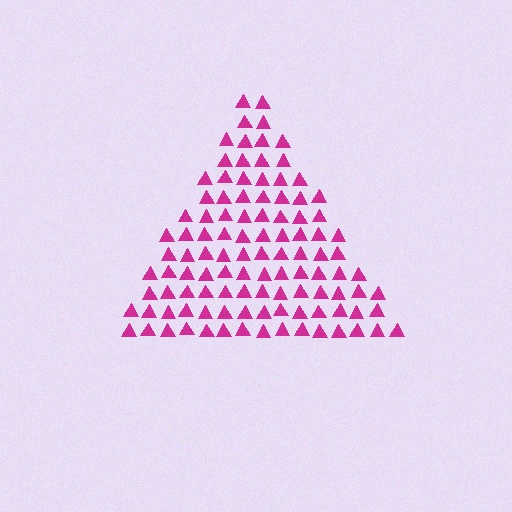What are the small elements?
The small elements are triangles.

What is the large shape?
The large shape is a triangle.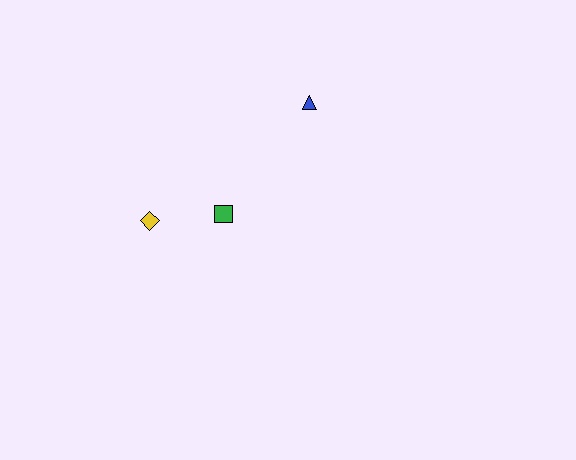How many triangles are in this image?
There is 1 triangle.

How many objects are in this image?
There are 3 objects.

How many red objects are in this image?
There are no red objects.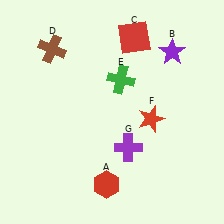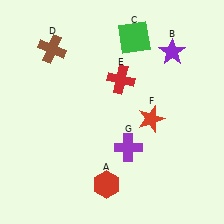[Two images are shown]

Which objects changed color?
C changed from red to green. E changed from green to red.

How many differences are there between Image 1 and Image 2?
There are 2 differences between the two images.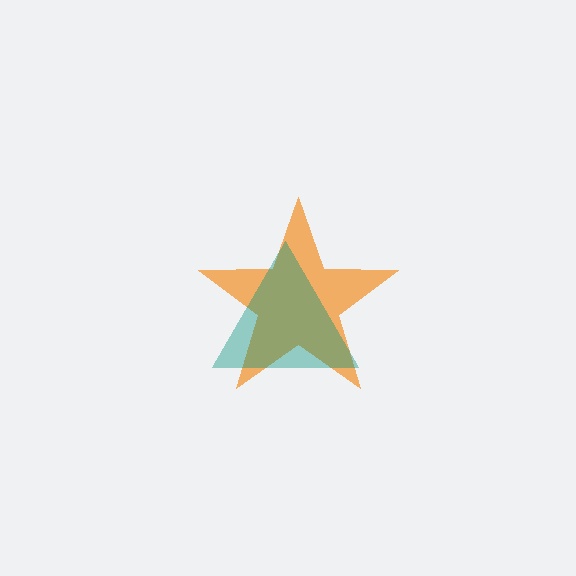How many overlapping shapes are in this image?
There are 2 overlapping shapes in the image.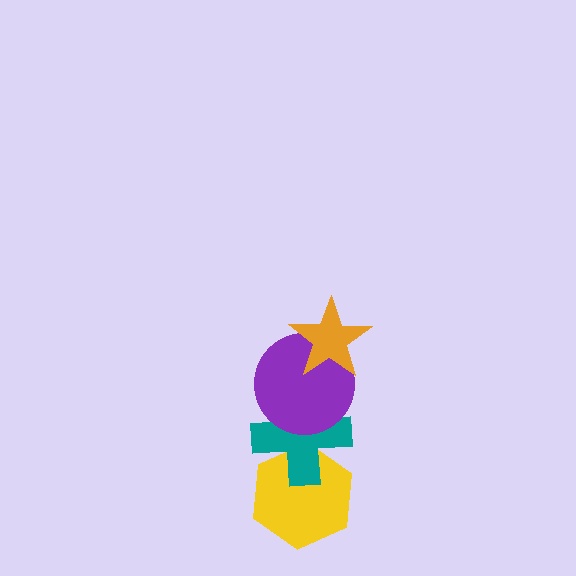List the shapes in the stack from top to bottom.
From top to bottom: the orange star, the purple circle, the teal cross, the yellow hexagon.